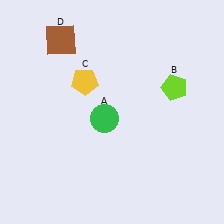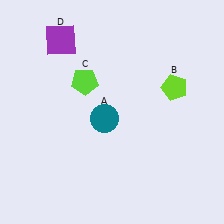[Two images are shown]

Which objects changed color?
A changed from green to teal. C changed from yellow to lime. D changed from brown to purple.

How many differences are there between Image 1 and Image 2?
There are 3 differences between the two images.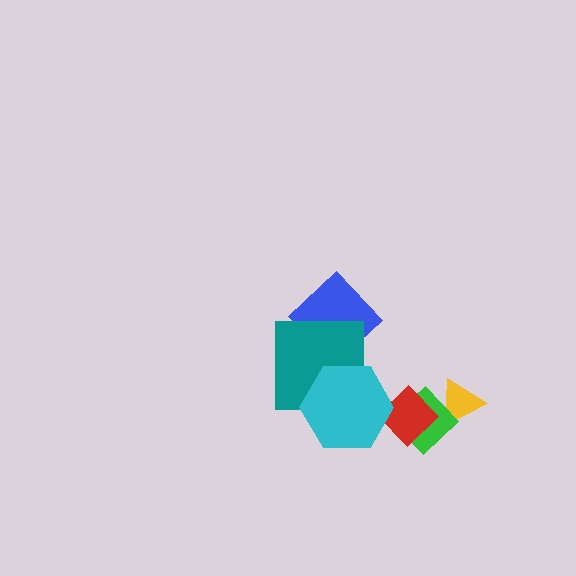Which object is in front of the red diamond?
The cyan hexagon is in front of the red diamond.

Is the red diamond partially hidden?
Yes, it is partially covered by another shape.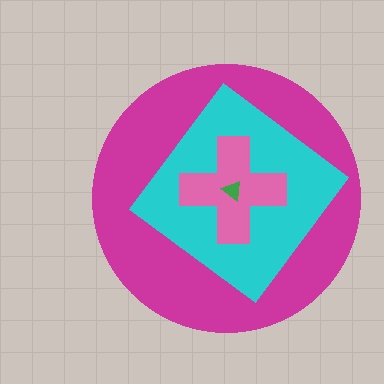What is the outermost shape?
The magenta circle.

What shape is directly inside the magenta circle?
The cyan diamond.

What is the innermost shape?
The green triangle.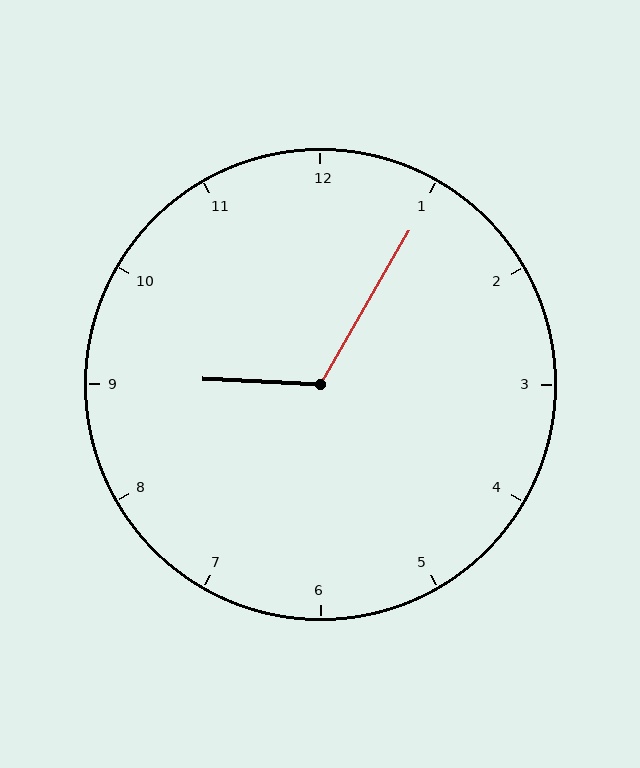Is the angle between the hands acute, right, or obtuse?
It is obtuse.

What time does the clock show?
9:05.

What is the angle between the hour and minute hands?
Approximately 118 degrees.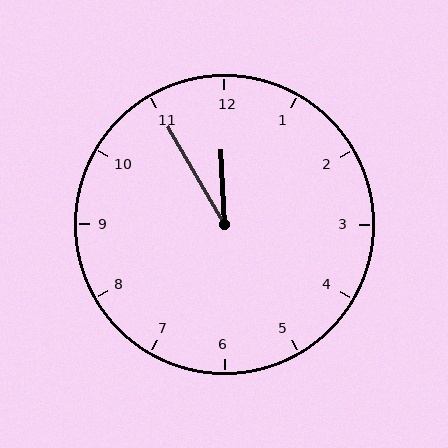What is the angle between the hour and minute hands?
Approximately 28 degrees.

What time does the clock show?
11:55.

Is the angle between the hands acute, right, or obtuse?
It is acute.